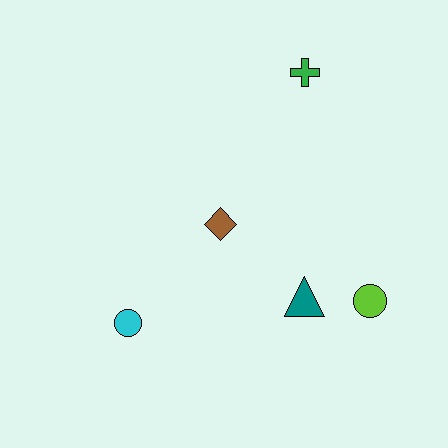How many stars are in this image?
There are no stars.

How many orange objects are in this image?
There are no orange objects.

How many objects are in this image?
There are 5 objects.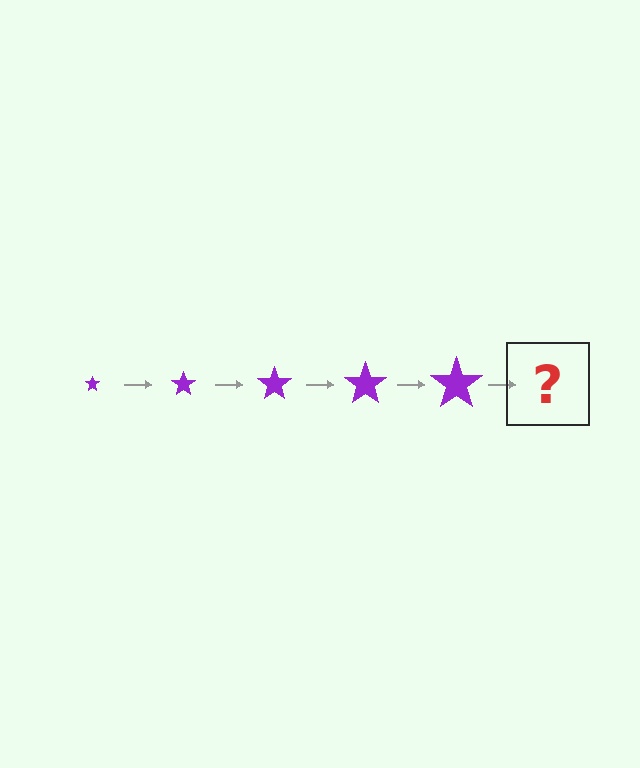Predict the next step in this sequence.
The next step is a purple star, larger than the previous one.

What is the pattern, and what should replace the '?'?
The pattern is that the star gets progressively larger each step. The '?' should be a purple star, larger than the previous one.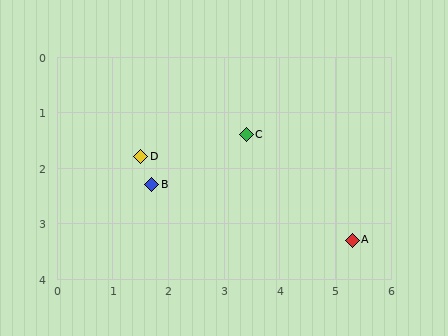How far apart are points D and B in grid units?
Points D and B are about 0.5 grid units apart.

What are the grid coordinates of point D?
Point D is at approximately (1.5, 1.8).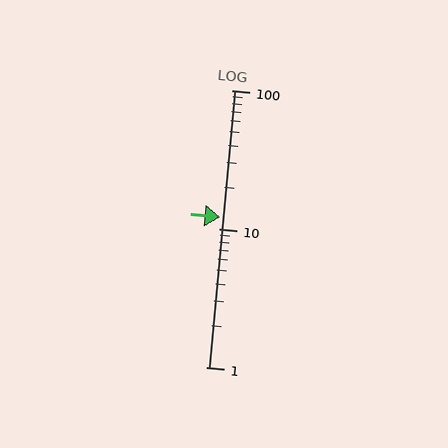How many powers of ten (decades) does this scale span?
The scale spans 2 decades, from 1 to 100.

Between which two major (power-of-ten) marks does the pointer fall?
The pointer is between 10 and 100.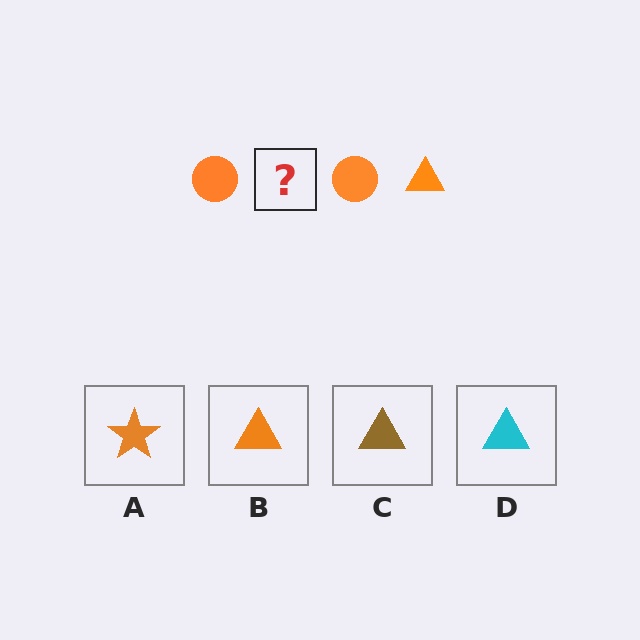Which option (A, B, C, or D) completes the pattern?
B.